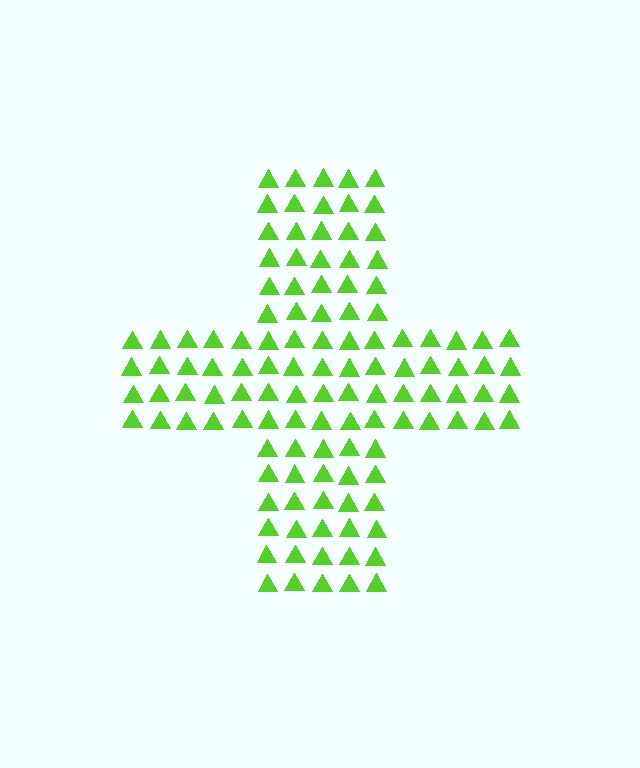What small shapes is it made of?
It is made of small triangles.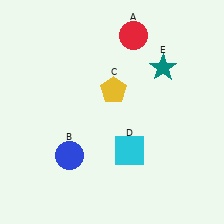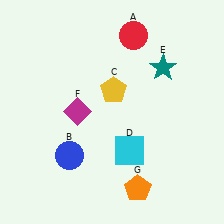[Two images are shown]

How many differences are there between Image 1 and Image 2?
There are 2 differences between the two images.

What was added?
A magenta diamond (F), an orange pentagon (G) were added in Image 2.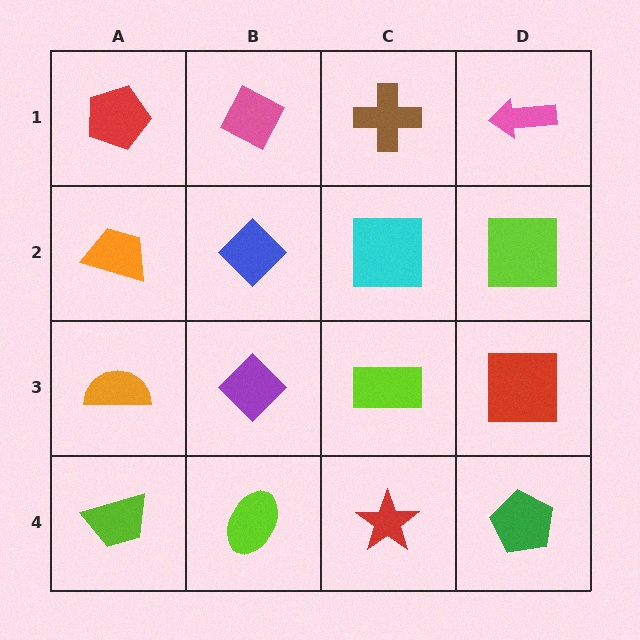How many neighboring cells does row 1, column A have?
2.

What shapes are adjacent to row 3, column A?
An orange trapezoid (row 2, column A), a lime trapezoid (row 4, column A), a purple diamond (row 3, column B).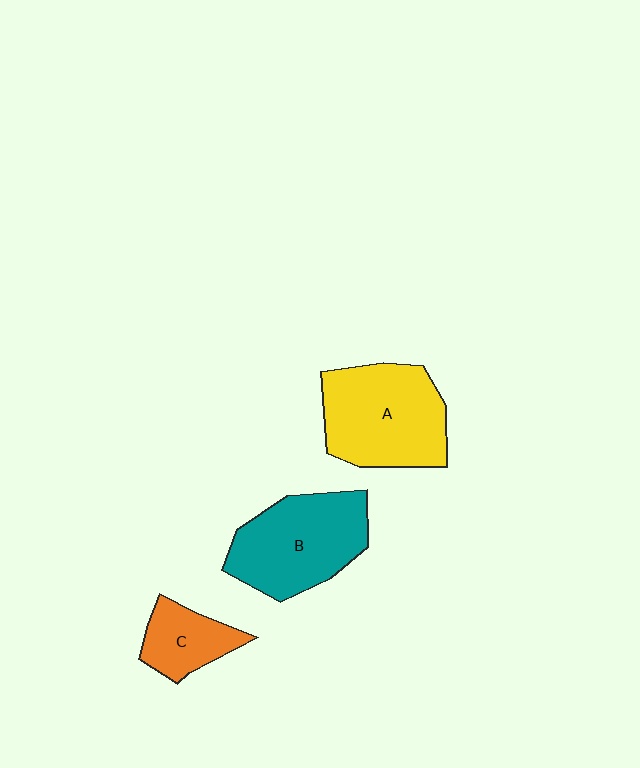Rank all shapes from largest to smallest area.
From largest to smallest: A (yellow), B (teal), C (orange).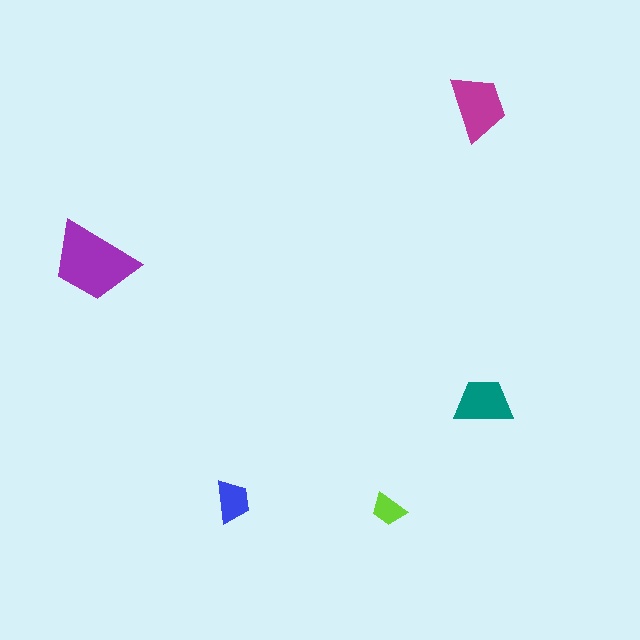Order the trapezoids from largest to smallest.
the purple one, the magenta one, the teal one, the blue one, the lime one.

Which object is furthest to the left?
The purple trapezoid is leftmost.